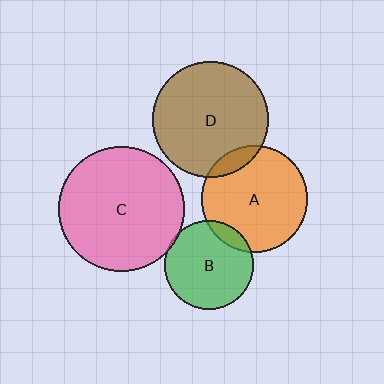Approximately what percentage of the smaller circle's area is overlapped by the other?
Approximately 10%.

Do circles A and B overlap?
Yes.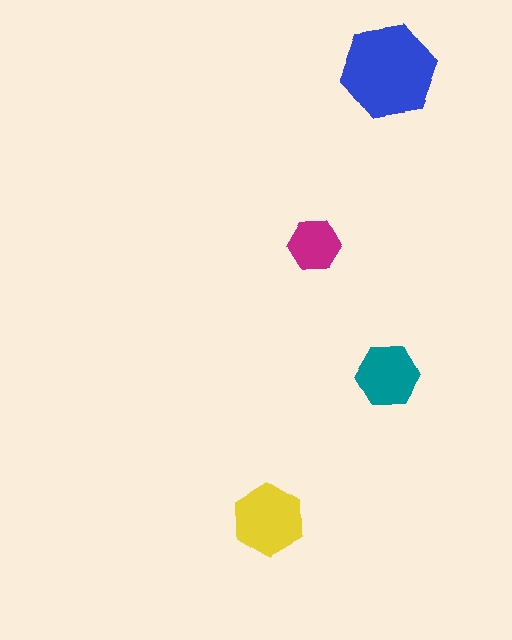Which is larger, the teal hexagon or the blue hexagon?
The blue one.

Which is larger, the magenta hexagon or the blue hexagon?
The blue one.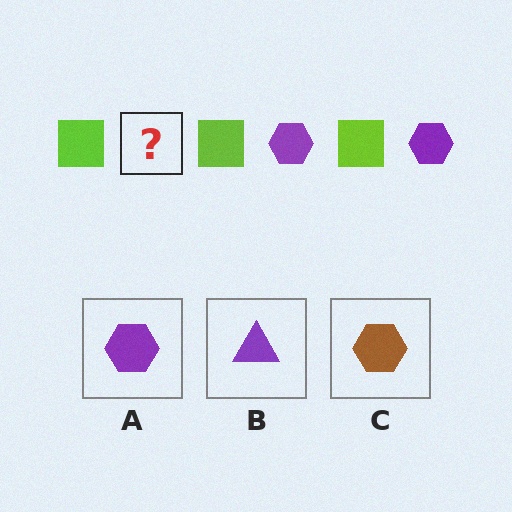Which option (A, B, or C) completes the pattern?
A.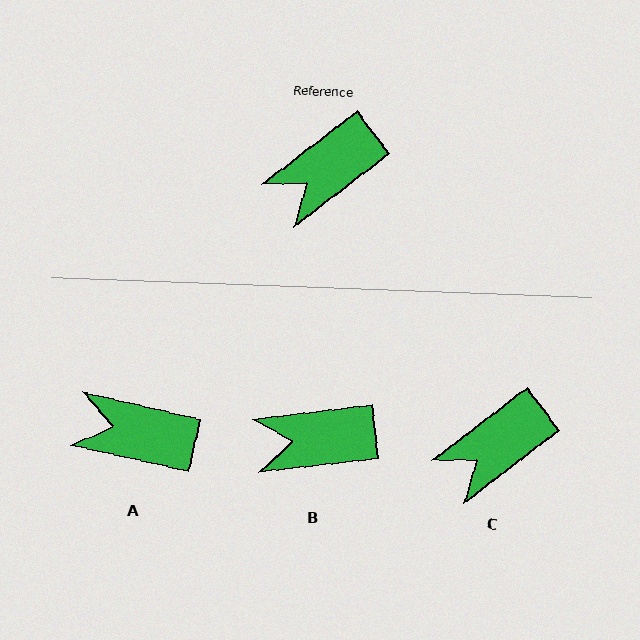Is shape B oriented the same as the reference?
No, it is off by about 31 degrees.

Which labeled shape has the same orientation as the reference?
C.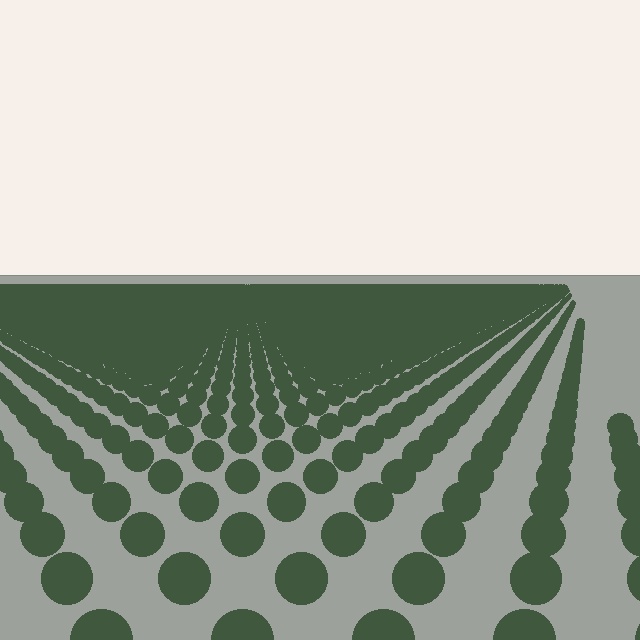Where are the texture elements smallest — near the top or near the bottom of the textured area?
Near the top.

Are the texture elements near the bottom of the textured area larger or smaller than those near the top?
Larger. Near the bottom, elements are closer to the viewer and appear at a bigger on-screen size.